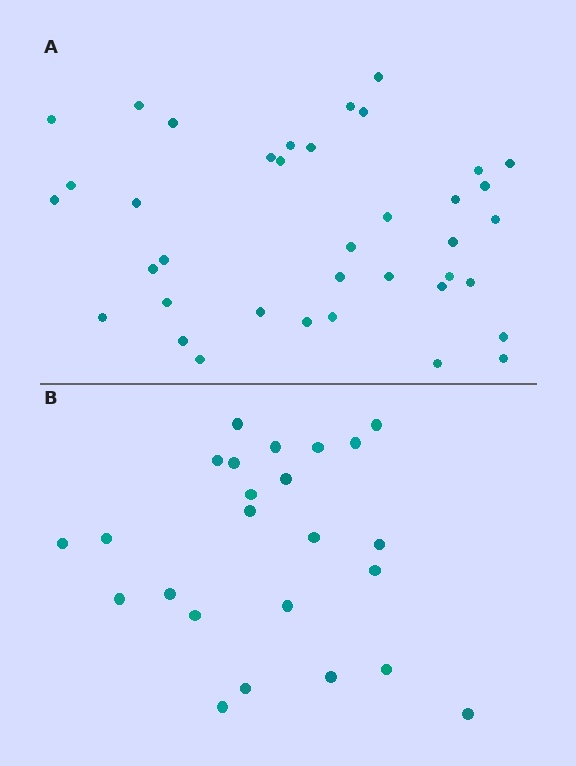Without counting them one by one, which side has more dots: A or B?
Region A (the top region) has more dots.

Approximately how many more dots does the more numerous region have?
Region A has approximately 15 more dots than region B.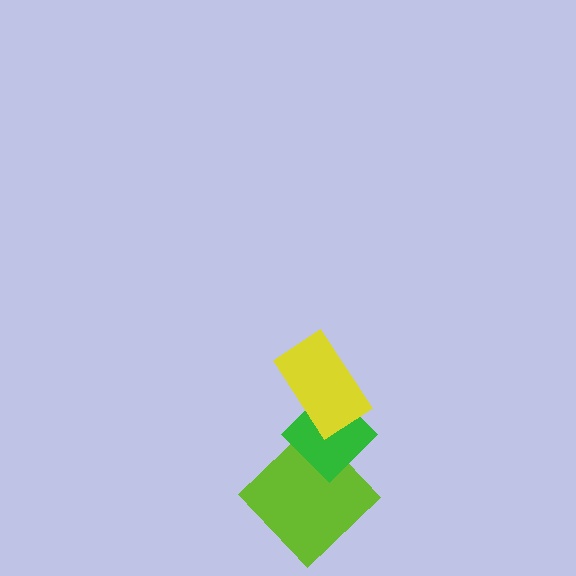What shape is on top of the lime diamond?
The green diamond is on top of the lime diamond.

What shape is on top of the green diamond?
The yellow rectangle is on top of the green diamond.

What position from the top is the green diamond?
The green diamond is 2nd from the top.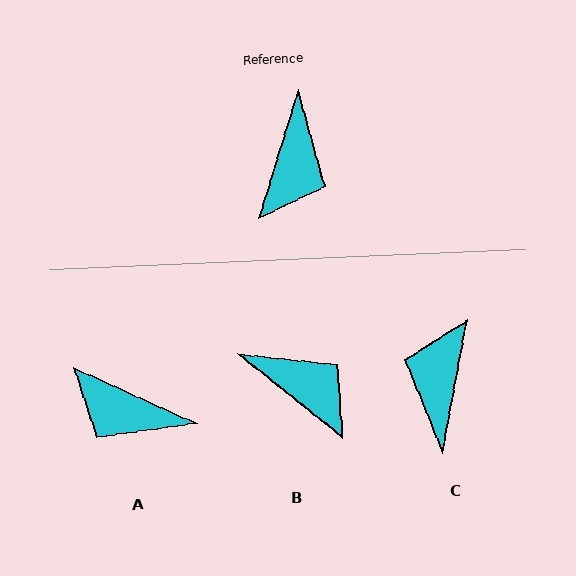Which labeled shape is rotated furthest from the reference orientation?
C, about 173 degrees away.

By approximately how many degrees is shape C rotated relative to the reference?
Approximately 173 degrees clockwise.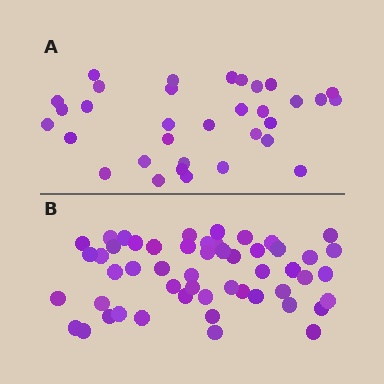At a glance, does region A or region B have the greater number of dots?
Region B (the bottom region) has more dots.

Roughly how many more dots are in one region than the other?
Region B has approximately 20 more dots than region A.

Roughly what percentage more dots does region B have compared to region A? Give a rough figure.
About 60% more.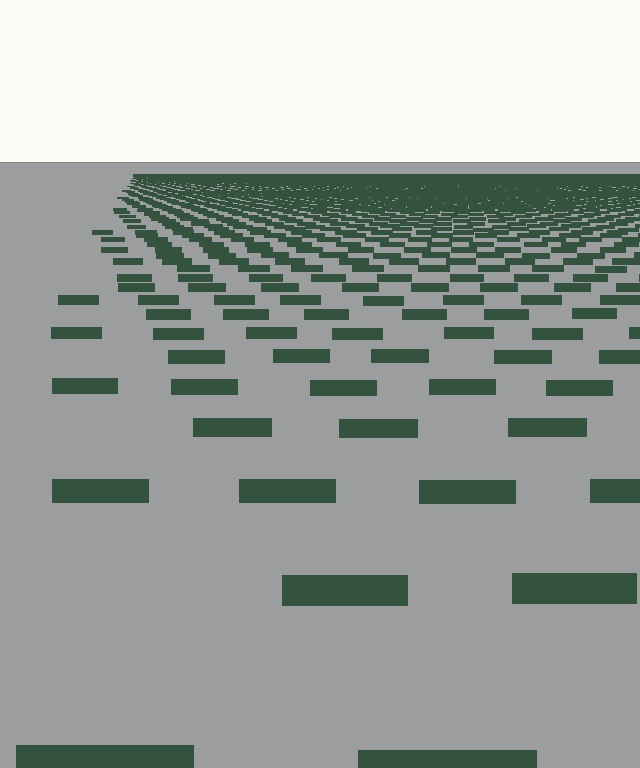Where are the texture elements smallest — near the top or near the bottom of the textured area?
Near the top.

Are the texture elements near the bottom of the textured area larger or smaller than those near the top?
Larger. Near the bottom, elements are closer to the viewer and appear at a bigger on-screen size.